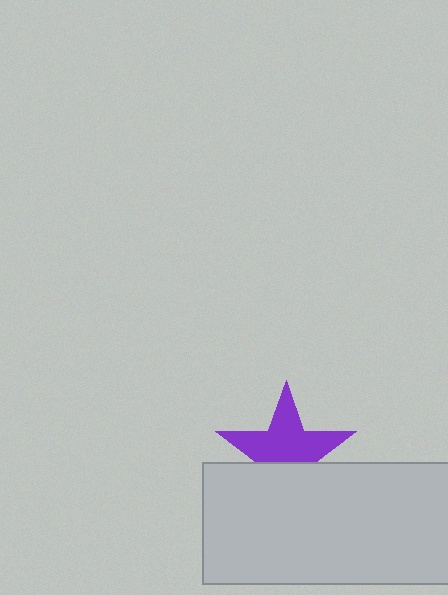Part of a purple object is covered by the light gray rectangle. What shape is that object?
It is a star.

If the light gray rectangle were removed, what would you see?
You would see the complete purple star.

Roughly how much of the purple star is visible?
About half of it is visible (roughly 61%).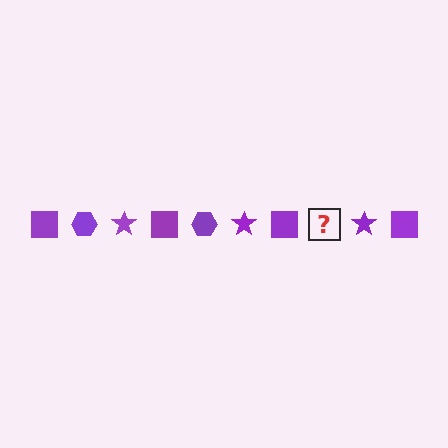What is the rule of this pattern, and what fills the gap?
The rule is that the pattern cycles through square, hexagon, star shapes in purple. The gap should be filled with a purple hexagon.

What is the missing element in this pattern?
The missing element is a purple hexagon.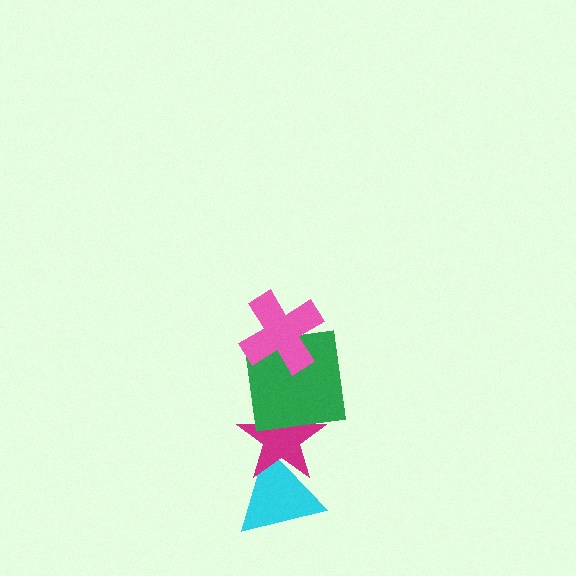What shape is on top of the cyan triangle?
The magenta star is on top of the cyan triangle.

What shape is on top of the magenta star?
The green square is on top of the magenta star.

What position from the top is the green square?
The green square is 2nd from the top.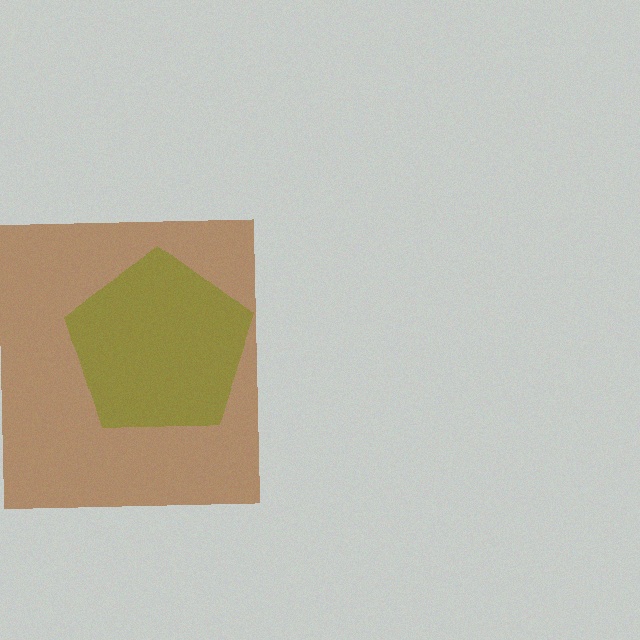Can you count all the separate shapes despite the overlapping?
Yes, there are 2 separate shapes.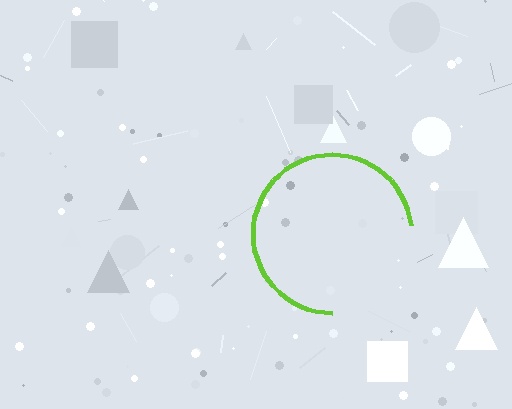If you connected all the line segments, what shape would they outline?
They would outline a circle.